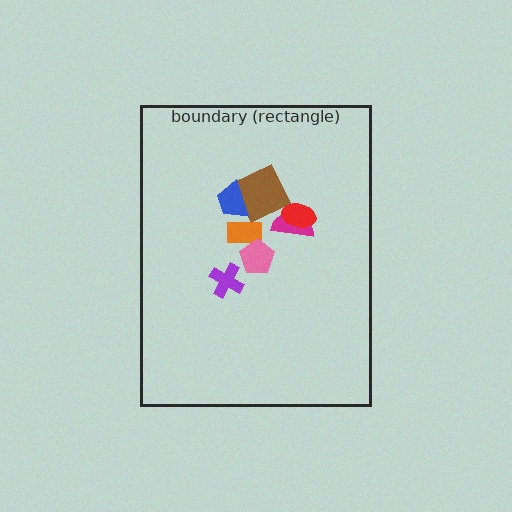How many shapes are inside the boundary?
7 inside, 0 outside.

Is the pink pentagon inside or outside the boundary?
Inside.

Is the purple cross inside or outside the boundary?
Inside.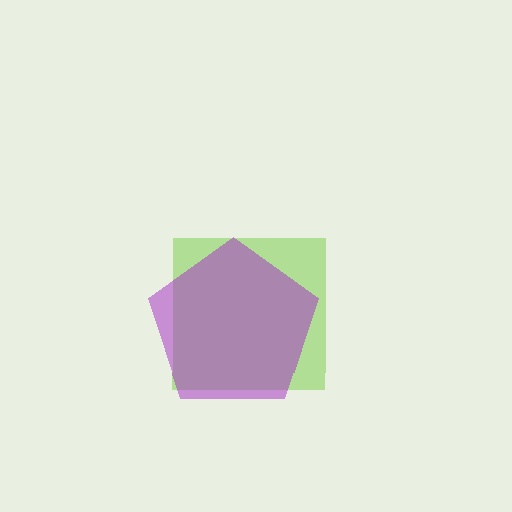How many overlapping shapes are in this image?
There are 2 overlapping shapes in the image.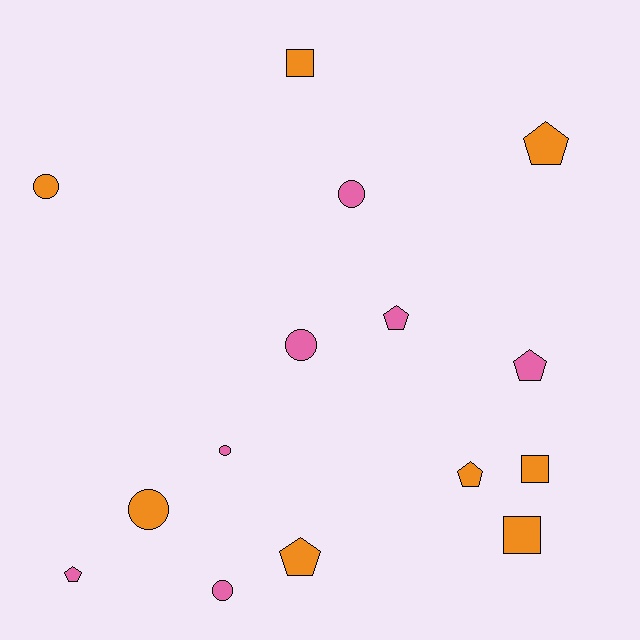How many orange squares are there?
There are 3 orange squares.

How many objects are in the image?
There are 15 objects.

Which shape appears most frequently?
Pentagon, with 6 objects.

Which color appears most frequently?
Orange, with 8 objects.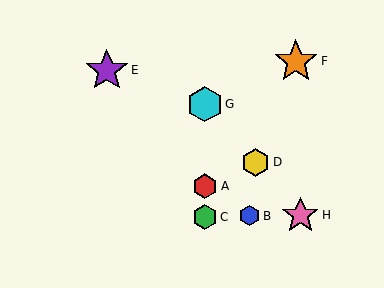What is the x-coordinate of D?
Object D is at x≈256.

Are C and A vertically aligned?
Yes, both are at x≈205.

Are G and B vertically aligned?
No, G is at x≈205 and B is at x≈250.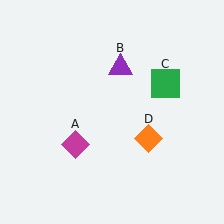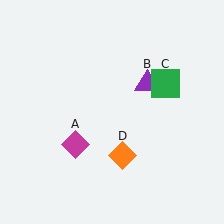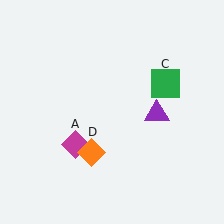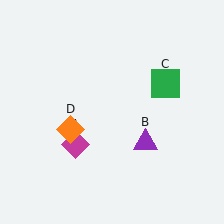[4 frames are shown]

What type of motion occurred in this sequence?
The purple triangle (object B), orange diamond (object D) rotated clockwise around the center of the scene.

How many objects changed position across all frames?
2 objects changed position: purple triangle (object B), orange diamond (object D).